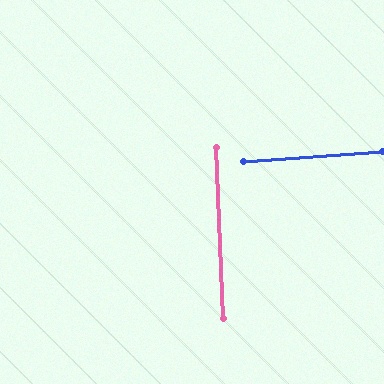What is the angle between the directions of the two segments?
Approximately 88 degrees.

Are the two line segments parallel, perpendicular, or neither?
Perpendicular — they meet at approximately 88°.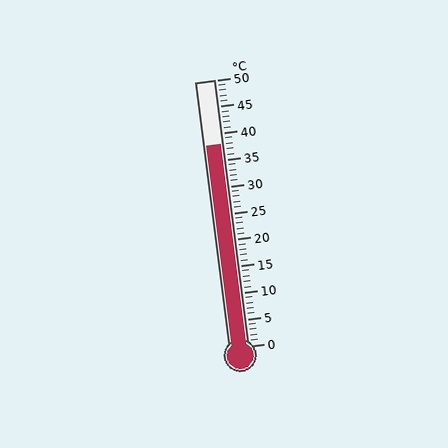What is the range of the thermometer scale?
The thermometer scale ranges from 0°C to 50°C.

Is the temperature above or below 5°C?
The temperature is above 5°C.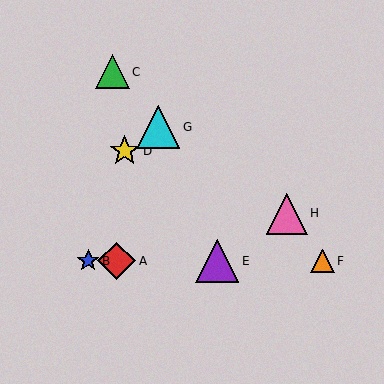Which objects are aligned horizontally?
Objects A, B, E, F are aligned horizontally.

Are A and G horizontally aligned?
No, A is at y≈261 and G is at y≈127.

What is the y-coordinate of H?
Object H is at y≈214.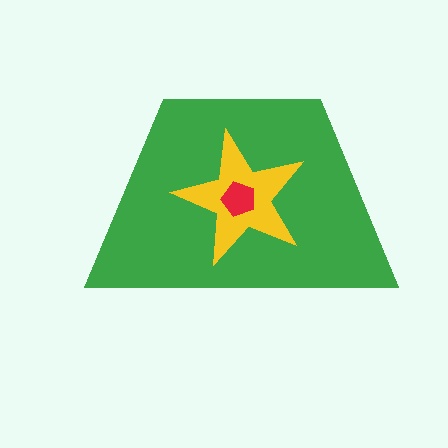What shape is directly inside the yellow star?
The red pentagon.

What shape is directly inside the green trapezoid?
The yellow star.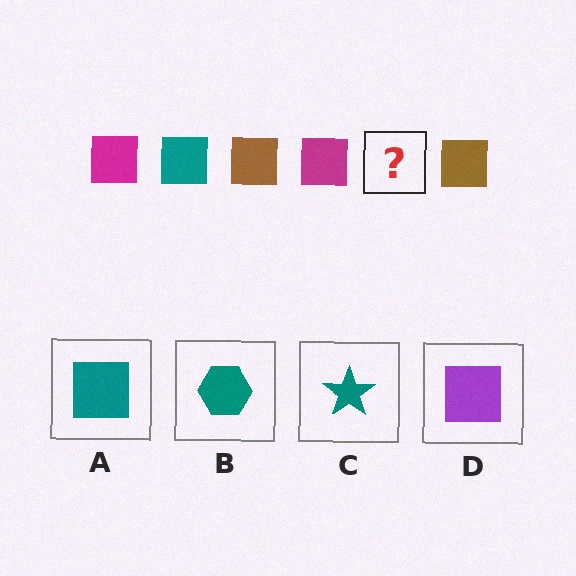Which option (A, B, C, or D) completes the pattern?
A.